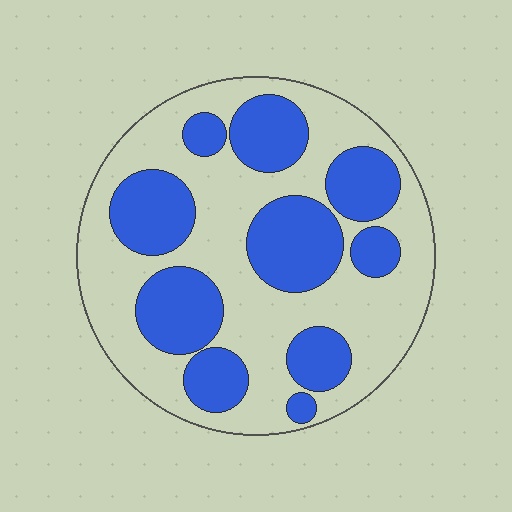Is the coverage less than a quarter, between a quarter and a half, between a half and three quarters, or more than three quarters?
Between a quarter and a half.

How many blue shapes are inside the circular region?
10.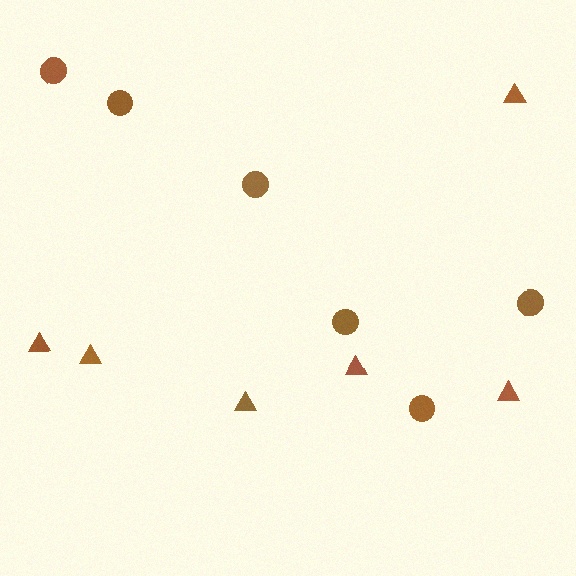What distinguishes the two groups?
There are 2 groups: one group of triangles (6) and one group of circles (6).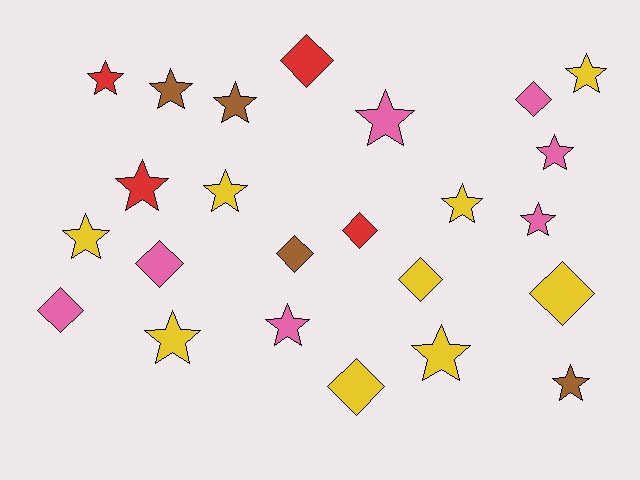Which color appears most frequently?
Yellow, with 9 objects.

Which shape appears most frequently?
Star, with 15 objects.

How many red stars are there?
There are 2 red stars.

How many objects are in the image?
There are 24 objects.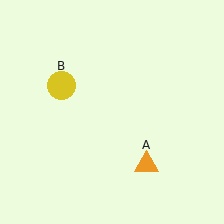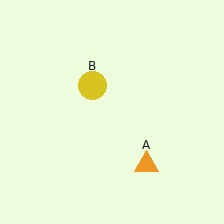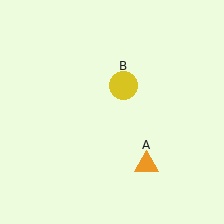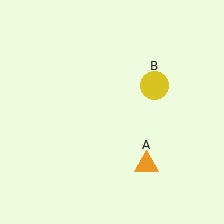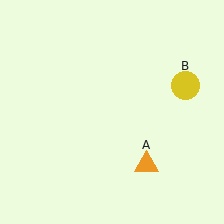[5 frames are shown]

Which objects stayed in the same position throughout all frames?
Orange triangle (object A) remained stationary.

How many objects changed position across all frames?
1 object changed position: yellow circle (object B).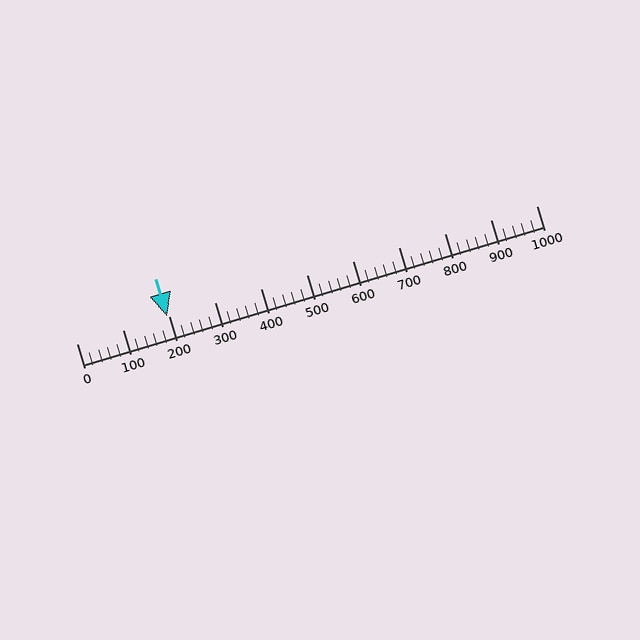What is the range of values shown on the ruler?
The ruler shows values from 0 to 1000.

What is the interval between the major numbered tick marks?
The major tick marks are spaced 100 units apart.